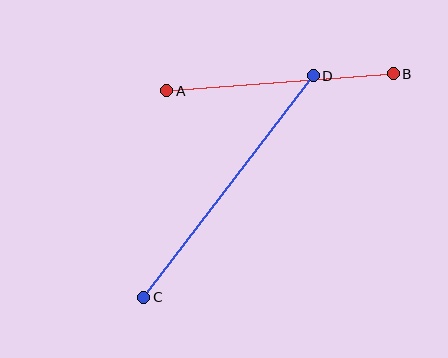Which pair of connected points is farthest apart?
Points C and D are farthest apart.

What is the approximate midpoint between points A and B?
The midpoint is at approximately (280, 82) pixels.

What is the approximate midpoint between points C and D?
The midpoint is at approximately (228, 187) pixels.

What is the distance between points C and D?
The distance is approximately 279 pixels.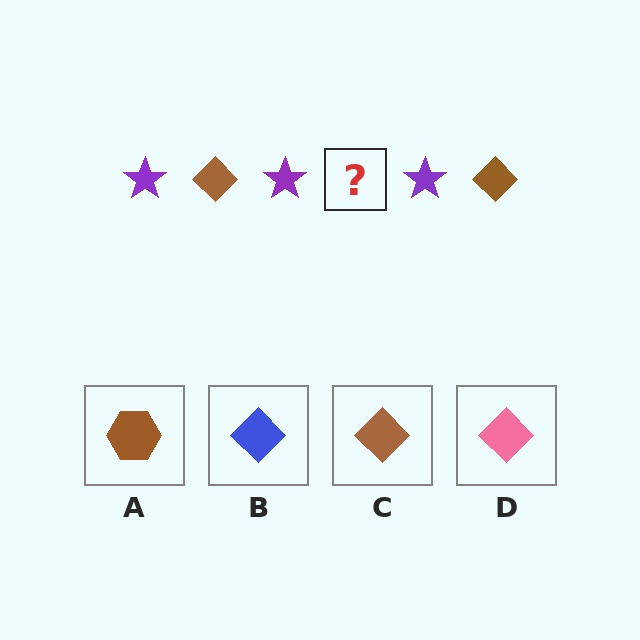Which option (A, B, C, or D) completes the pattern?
C.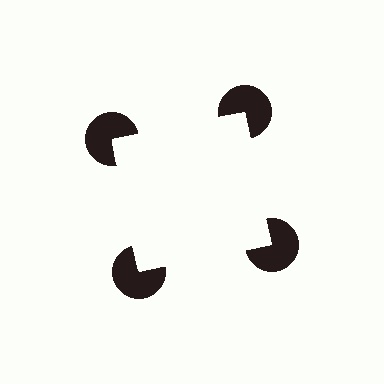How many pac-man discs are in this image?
There are 4 — one at each vertex of the illusory square.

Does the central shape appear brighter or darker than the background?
It typically appears slightly brighter than the background, even though no actual brightness change is drawn.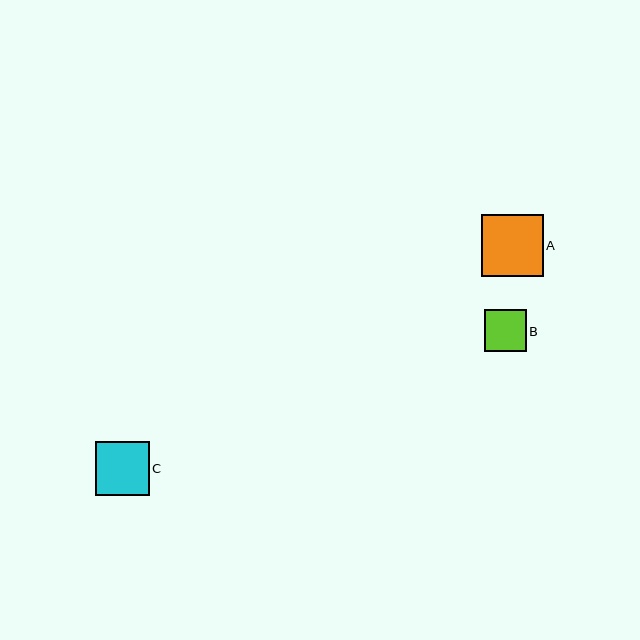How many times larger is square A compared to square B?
Square A is approximately 1.5 times the size of square B.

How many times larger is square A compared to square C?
Square A is approximately 1.1 times the size of square C.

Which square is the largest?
Square A is the largest with a size of approximately 62 pixels.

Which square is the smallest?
Square B is the smallest with a size of approximately 42 pixels.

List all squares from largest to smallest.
From largest to smallest: A, C, B.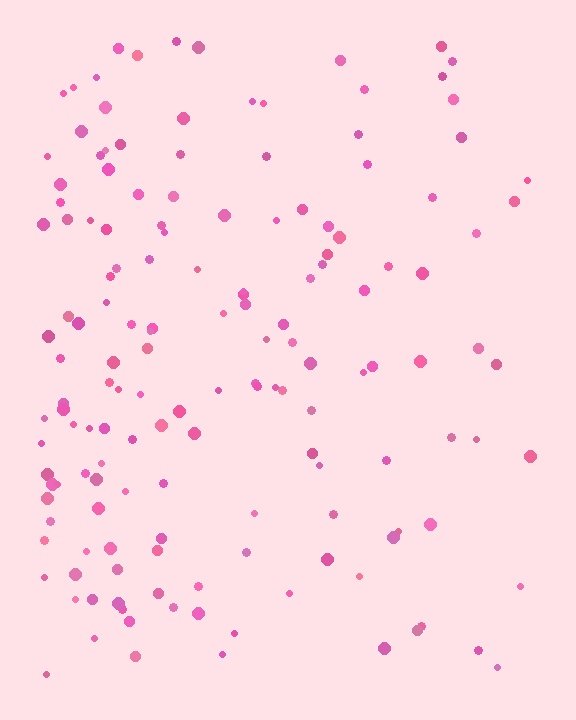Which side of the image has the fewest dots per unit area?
The right.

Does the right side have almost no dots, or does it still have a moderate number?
Still a moderate number, just noticeably fewer than the left.